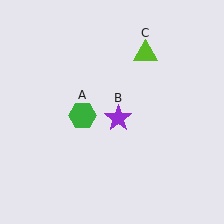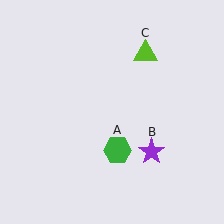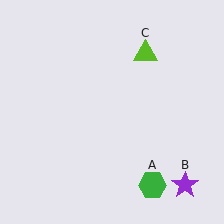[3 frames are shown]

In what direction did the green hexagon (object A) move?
The green hexagon (object A) moved down and to the right.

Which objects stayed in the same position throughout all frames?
Lime triangle (object C) remained stationary.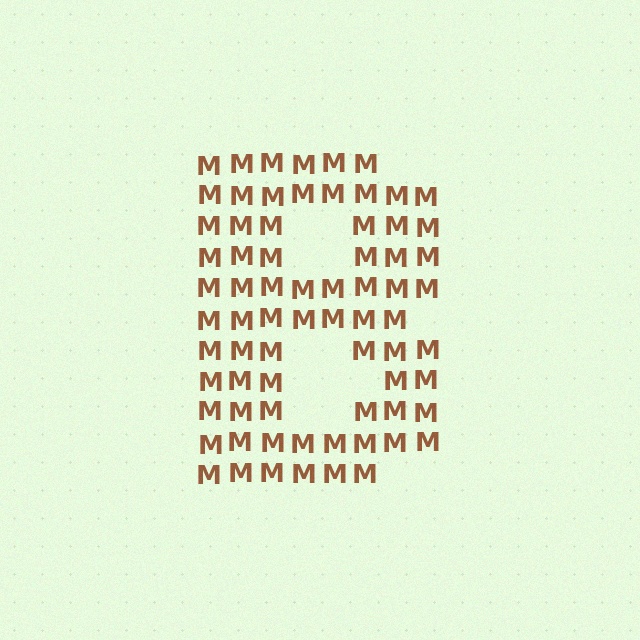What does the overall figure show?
The overall figure shows the letter B.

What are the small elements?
The small elements are letter M's.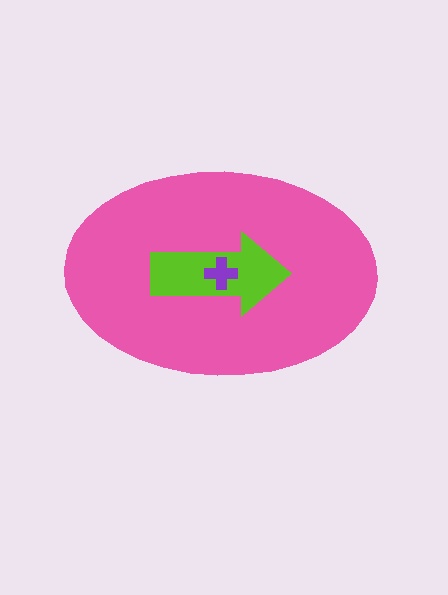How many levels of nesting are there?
3.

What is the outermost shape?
The pink ellipse.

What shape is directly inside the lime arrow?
The purple cross.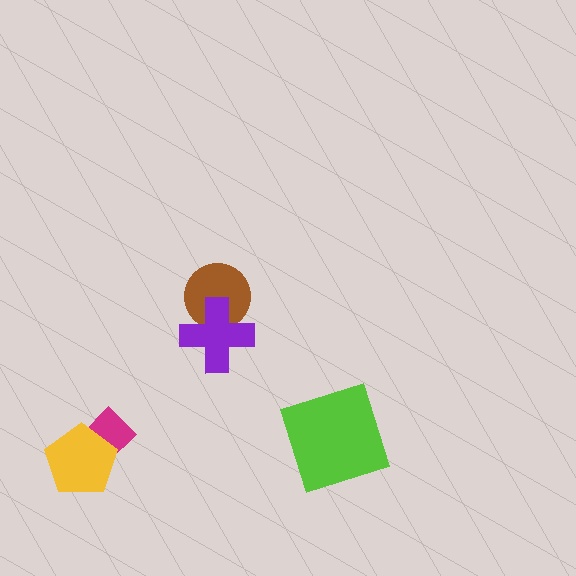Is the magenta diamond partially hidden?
Yes, it is partially covered by another shape.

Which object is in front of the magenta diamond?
The yellow pentagon is in front of the magenta diamond.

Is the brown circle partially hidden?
Yes, it is partially covered by another shape.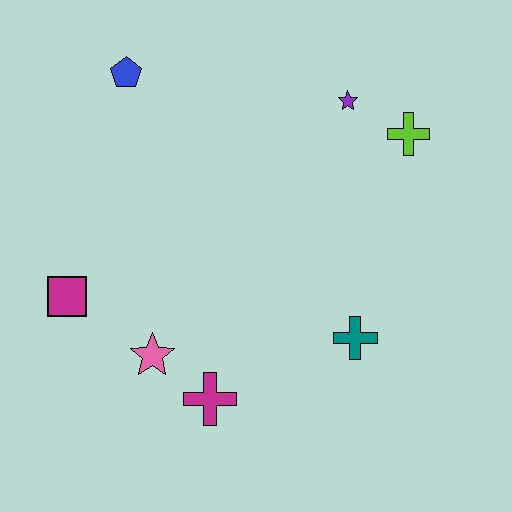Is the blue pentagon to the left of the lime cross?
Yes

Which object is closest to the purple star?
The lime cross is closest to the purple star.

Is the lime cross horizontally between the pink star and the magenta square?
No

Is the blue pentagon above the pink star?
Yes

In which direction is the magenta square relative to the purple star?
The magenta square is to the left of the purple star.